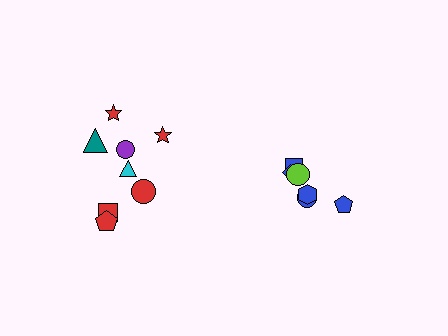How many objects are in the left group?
There are 8 objects.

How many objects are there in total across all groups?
There are 14 objects.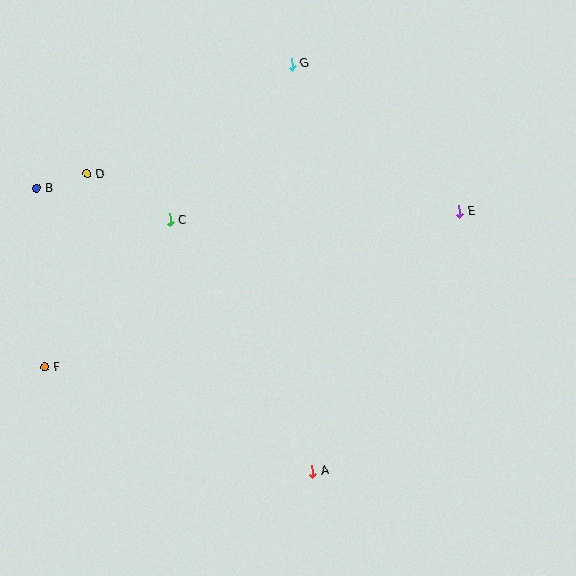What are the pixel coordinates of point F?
Point F is at (45, 367).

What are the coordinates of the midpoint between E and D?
The midpoint between E and D is at (273, 193).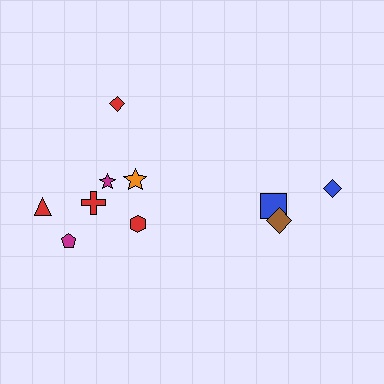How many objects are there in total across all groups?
There are 10 objects.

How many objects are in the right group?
There are 3 objects.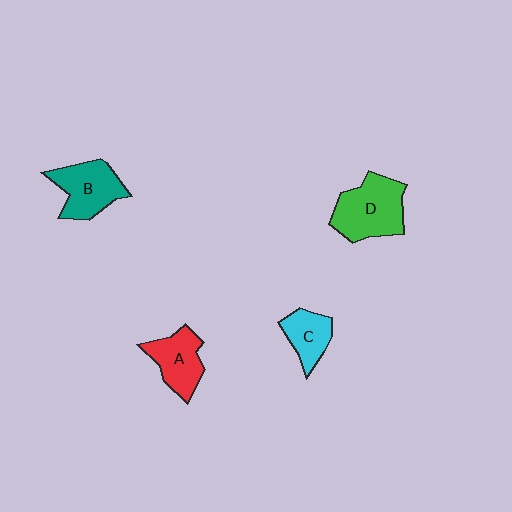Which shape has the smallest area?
Shape C (cyan).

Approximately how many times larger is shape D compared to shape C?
Approximately 1.8 times.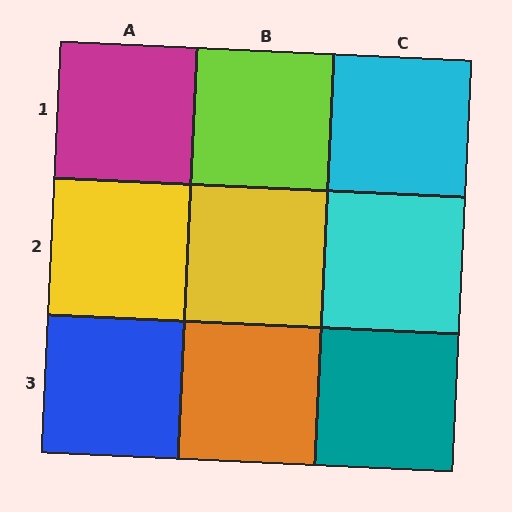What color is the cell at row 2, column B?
Yellow.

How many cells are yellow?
2 cells are yellow.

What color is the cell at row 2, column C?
Cyan.